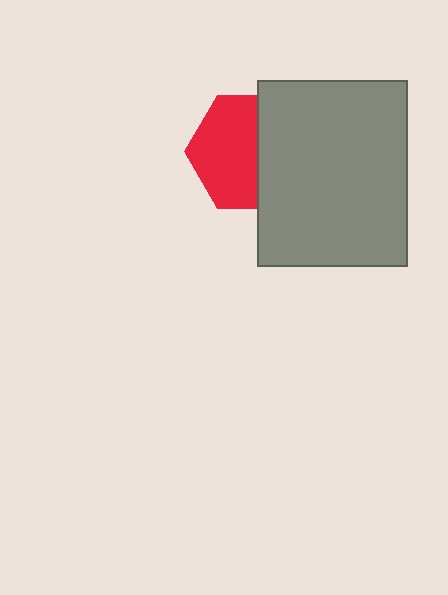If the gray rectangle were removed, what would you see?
You would see the complete red hexagon.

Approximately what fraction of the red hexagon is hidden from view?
Roughly 43% of the red hexagon is hidden behind the gray rectangle.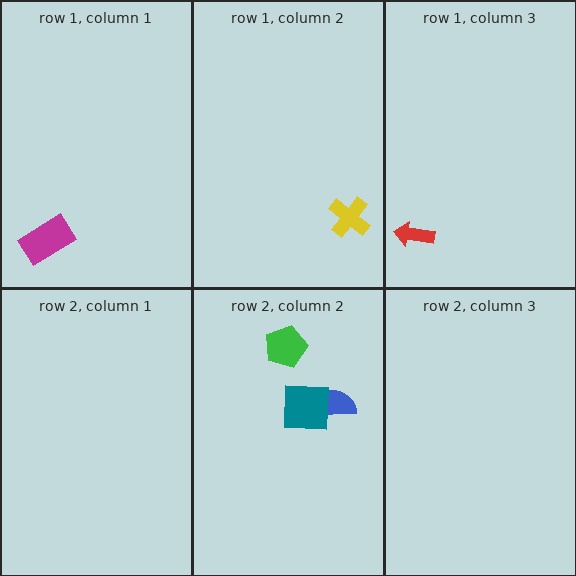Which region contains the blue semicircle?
The row 2, column 2 region.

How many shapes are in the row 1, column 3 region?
1.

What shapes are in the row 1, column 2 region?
The yellow cross.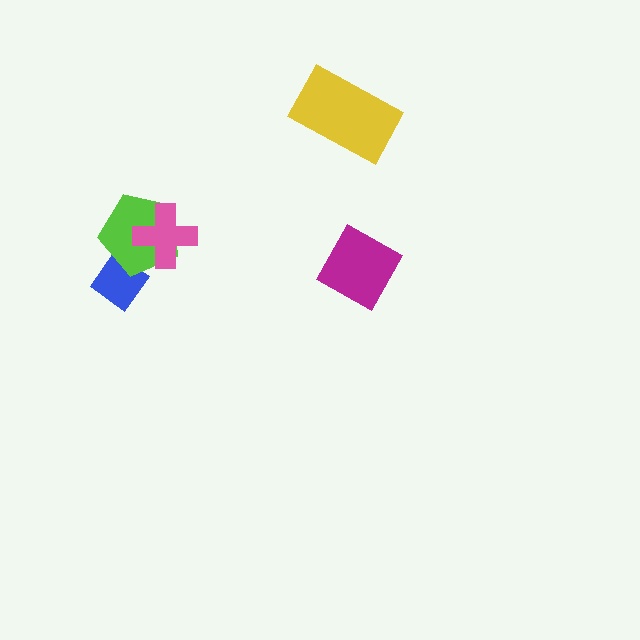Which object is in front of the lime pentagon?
The pink cross is in front of the lime pentagon.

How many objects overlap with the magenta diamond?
0 objects overlap with the magenta diamond.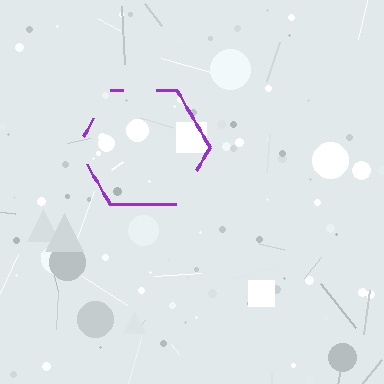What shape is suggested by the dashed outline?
The dashed outline suggests a hexagon.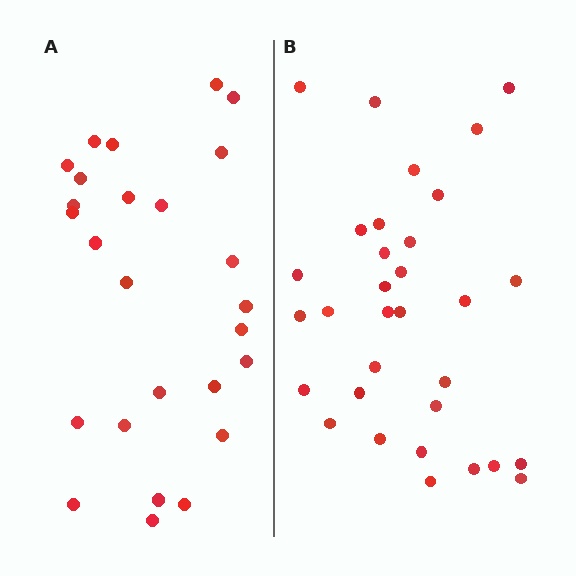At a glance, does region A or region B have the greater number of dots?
Region B (the right region) has more dots.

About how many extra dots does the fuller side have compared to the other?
Region B has about 6 more dots than region A.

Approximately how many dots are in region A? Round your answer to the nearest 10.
About 30 dots. (The exact count is 26, which rounds to 30.)